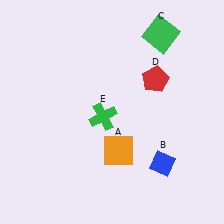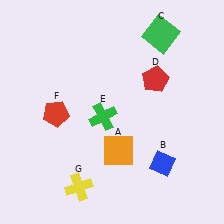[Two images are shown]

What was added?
A red pentagon (F), a yellow cross (G) were added in Image 2.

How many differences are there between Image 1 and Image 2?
There are 2 differences between the two images.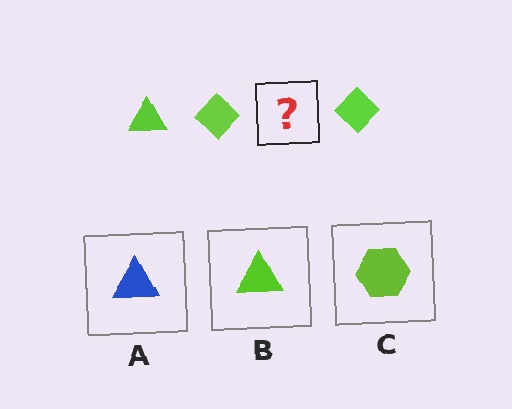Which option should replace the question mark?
Option B.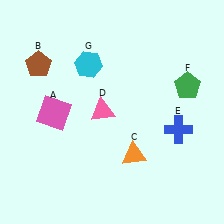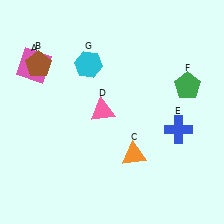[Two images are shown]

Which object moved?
The pink square (A) moved up.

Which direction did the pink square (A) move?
The pink square (A) moved up.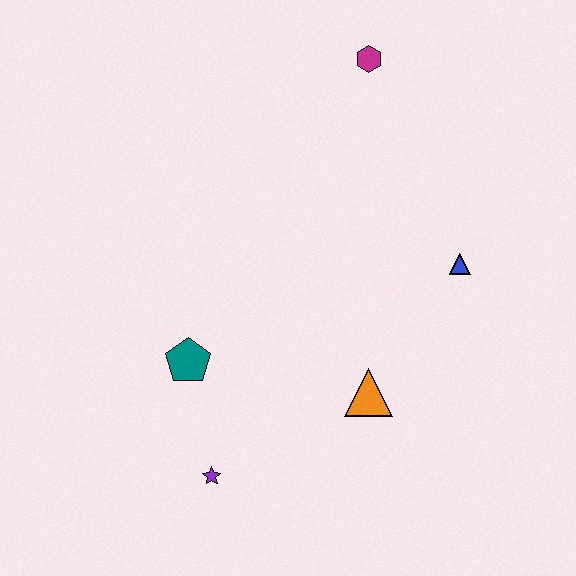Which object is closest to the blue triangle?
The orange triangle is closest to the blue triangle.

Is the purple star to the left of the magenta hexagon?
Yes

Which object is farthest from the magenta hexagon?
The purple star is farthest from the magenta hexagon.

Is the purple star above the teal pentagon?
No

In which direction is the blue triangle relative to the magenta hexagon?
The blue triangle is below the magenta hexagon.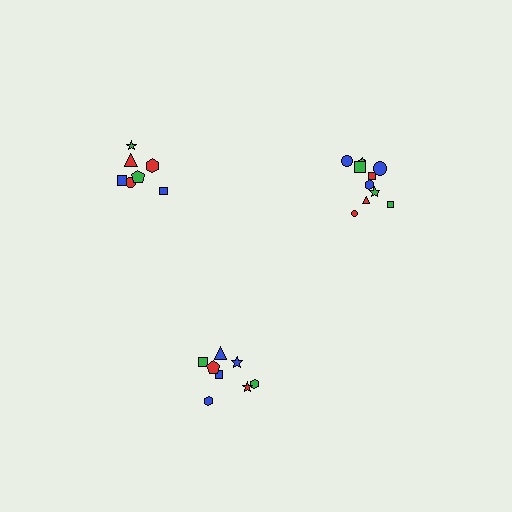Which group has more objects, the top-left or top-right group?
The top-right group.